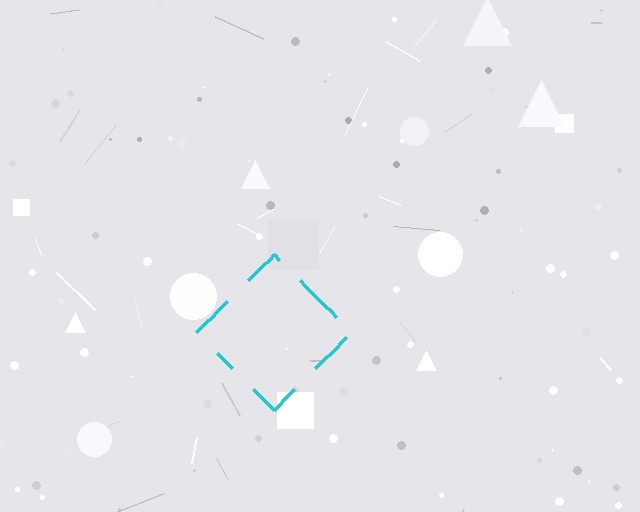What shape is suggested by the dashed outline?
The dashed outline suggests a diamond.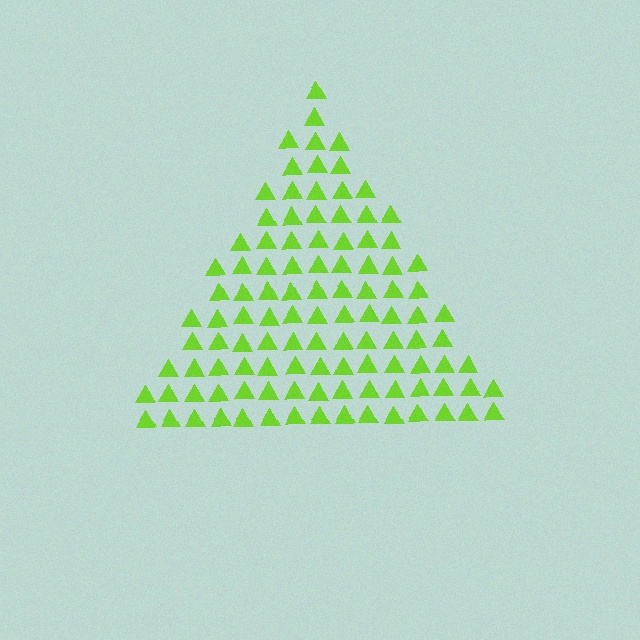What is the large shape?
The large shape is a triangle.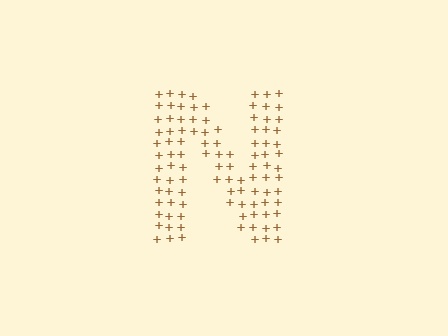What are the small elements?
The small elements are plus signs.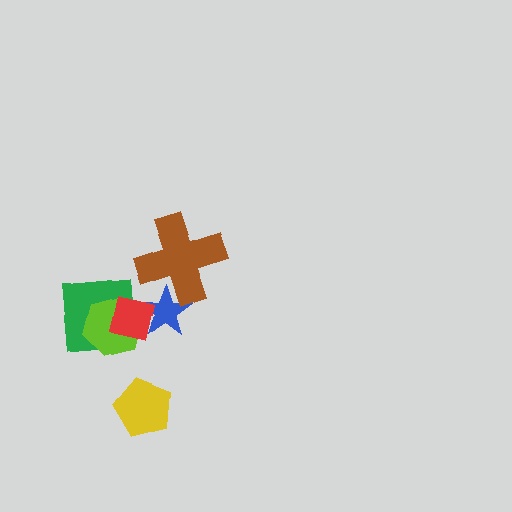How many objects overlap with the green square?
2 objects overlap with the green square.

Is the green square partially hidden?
Yes, it is partially covered by another shape.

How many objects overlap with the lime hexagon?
2 objects overlap with the lime hexagon.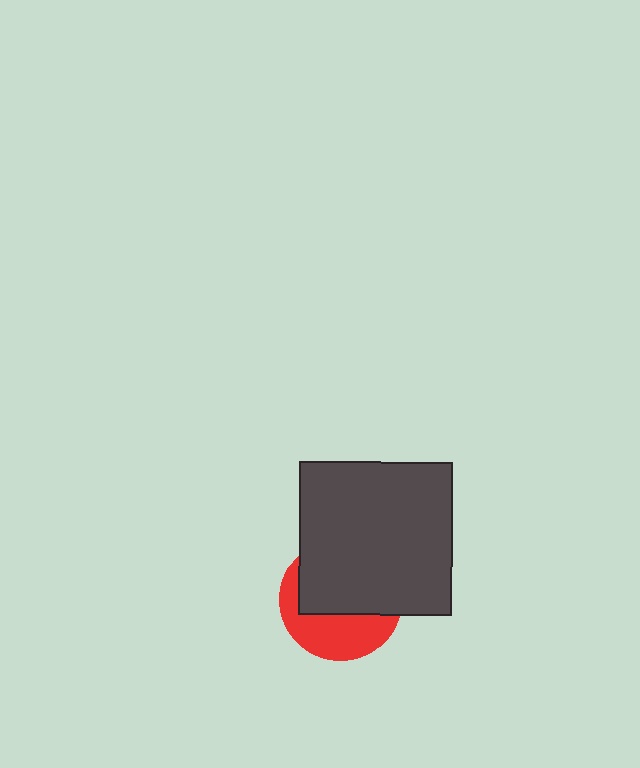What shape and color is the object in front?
The object in front is a dark gray square.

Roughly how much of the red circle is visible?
A small part of it is visible (roughly 41%).